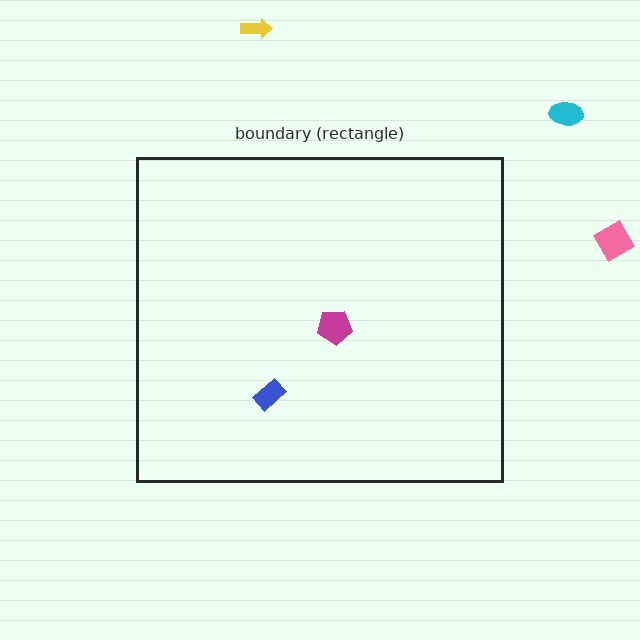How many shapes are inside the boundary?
2 inside, 3 outside.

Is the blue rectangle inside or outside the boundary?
Inside.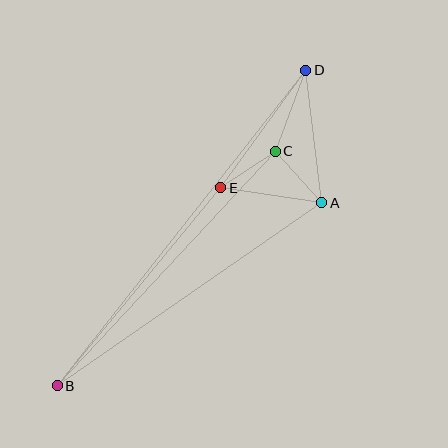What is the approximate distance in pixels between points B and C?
The distance between B and C is approximately 320 pixels.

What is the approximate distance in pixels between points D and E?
The distance between D and E is approximately 145 pixels.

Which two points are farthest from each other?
Points B and D are farthest from each other.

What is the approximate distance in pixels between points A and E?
The distance between A and E is approximately 102 pixels.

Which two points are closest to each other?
Points C and E are closest to each other.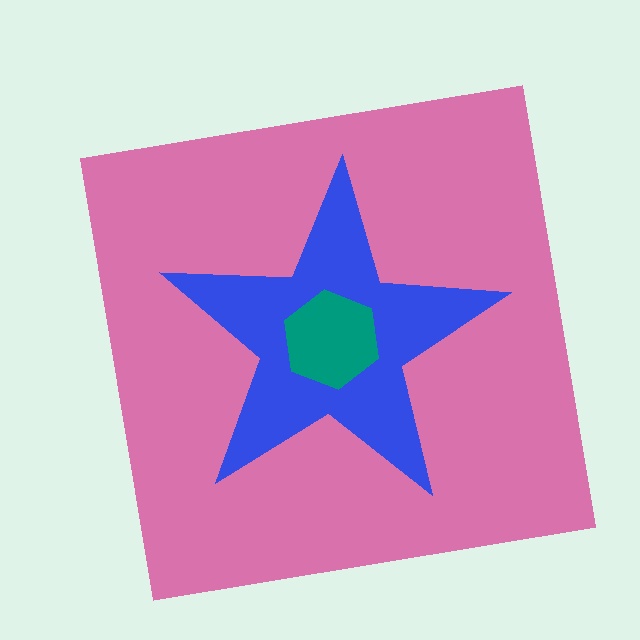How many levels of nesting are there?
3.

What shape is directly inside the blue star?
The teal hexagon.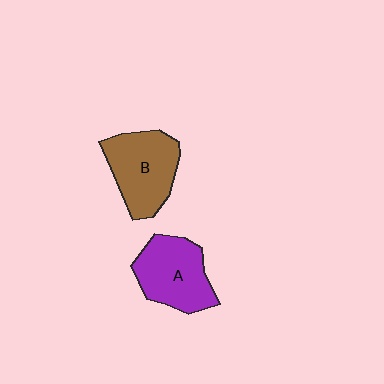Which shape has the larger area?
Shape B (brown).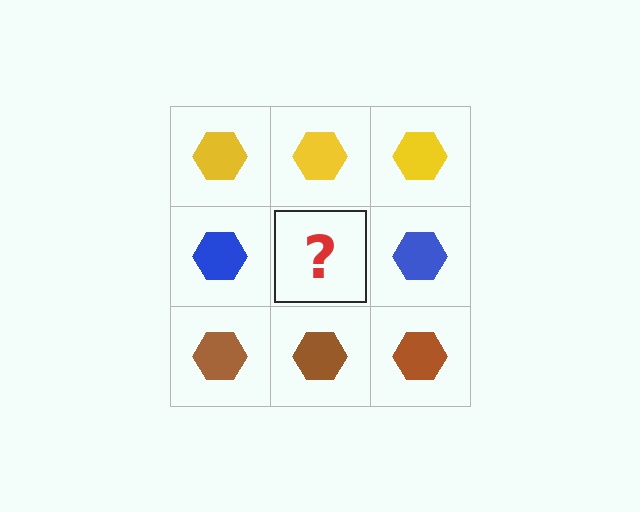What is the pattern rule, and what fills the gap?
The rule is that each row has a consistent color. The gap should be filled with a blue hexagon.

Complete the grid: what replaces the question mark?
The question mark should be replaced with a blue hexagon.